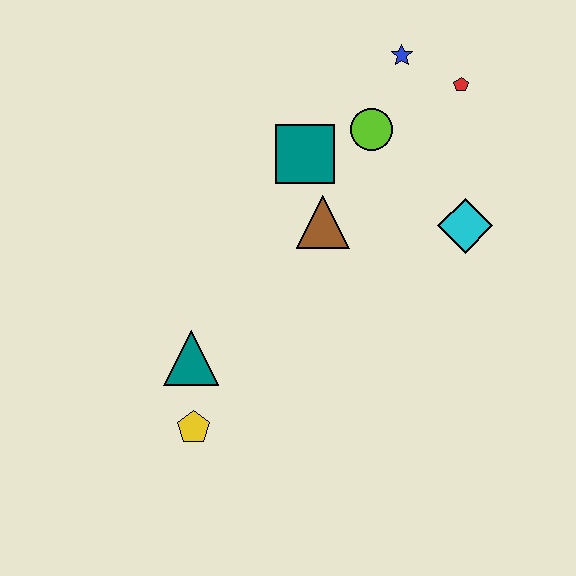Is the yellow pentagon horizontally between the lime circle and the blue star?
No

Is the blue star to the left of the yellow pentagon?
No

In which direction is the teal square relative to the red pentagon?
The teal square is to the left of the red pentagon.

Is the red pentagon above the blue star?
No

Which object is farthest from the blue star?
The yellow pentagon is farthest from the blue star.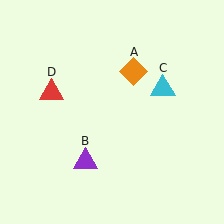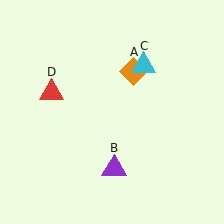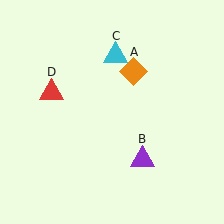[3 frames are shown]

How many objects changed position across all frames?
2 objects changed position: purple triangle (object B), cyan triangle (object C).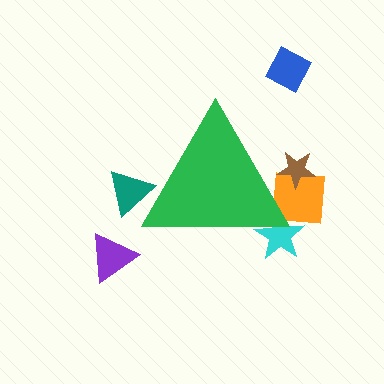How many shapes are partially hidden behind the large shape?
4 shapes are partially hidden.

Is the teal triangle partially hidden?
Yes, the teal triangle is partially hidden behind the green triangle.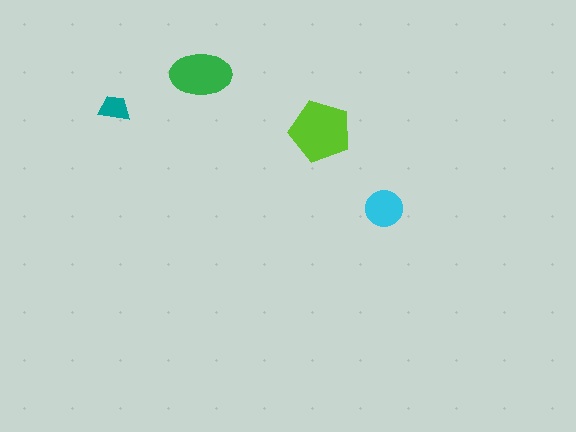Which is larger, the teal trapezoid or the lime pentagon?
The lime pentagon.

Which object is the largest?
The lime pentagon.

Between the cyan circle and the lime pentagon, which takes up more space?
The lime pentagon.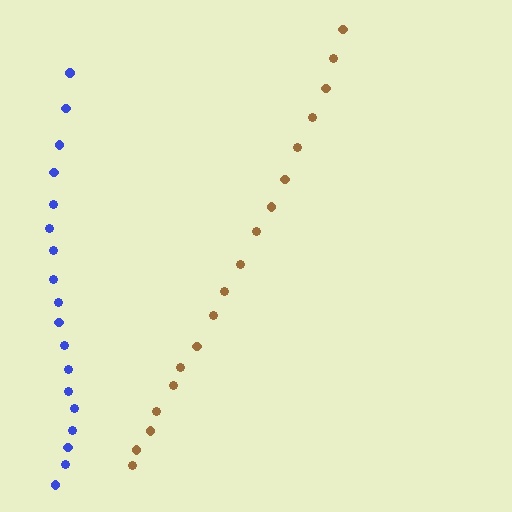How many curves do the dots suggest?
There are 2 distinct paths.